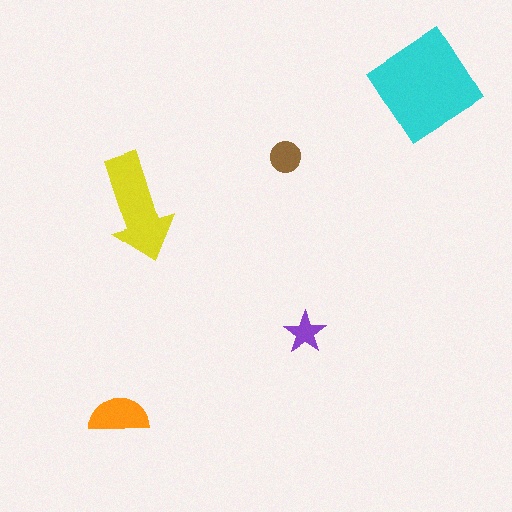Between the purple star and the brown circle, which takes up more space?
The brown circle.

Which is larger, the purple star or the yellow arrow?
The yellow arrow.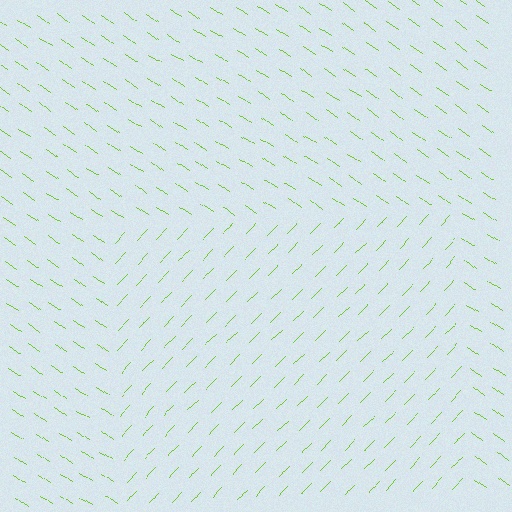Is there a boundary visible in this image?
Yes, there is a texture boundary formed by a change in line orientation.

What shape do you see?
I see a rectangle.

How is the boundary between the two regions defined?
The boundary is defined purely by a change in line orientation (approximately 80 degrees difference). All lines are the same color and thickness.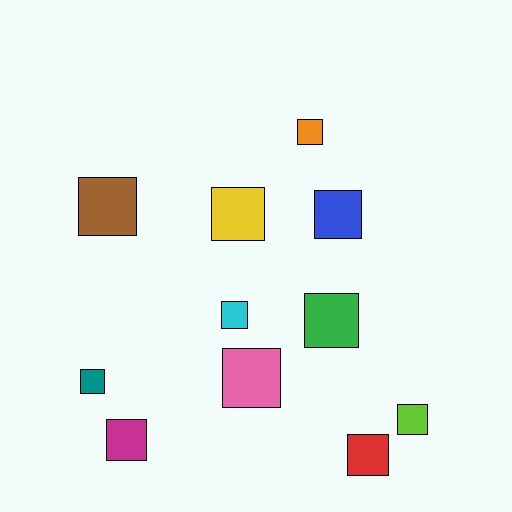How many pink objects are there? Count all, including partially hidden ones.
There is 1 pink object.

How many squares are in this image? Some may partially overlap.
There are 11 squares.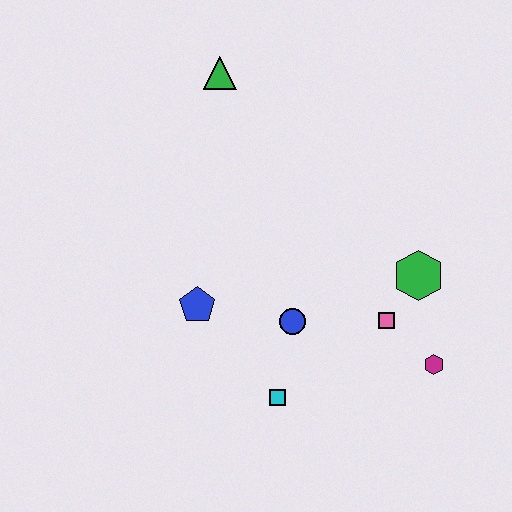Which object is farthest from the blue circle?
The green triangle is farthest from the blue circle.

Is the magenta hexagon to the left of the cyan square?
No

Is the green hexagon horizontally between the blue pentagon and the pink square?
No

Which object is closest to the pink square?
The green hexagon is closest to the pink square.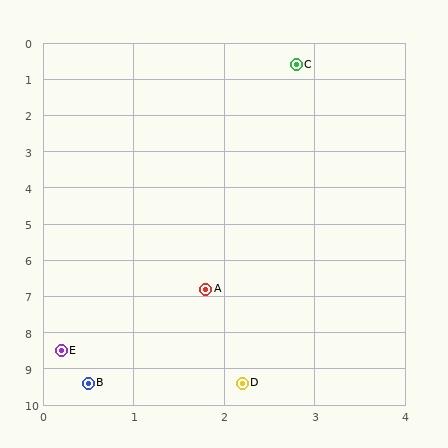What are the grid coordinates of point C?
Point C is at approximately (2.8, 0.6).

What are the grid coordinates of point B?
Point B is at approximately (0.5, 9.4).